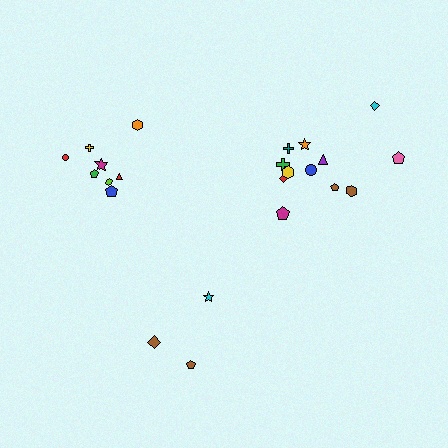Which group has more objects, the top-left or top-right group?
The top-right group.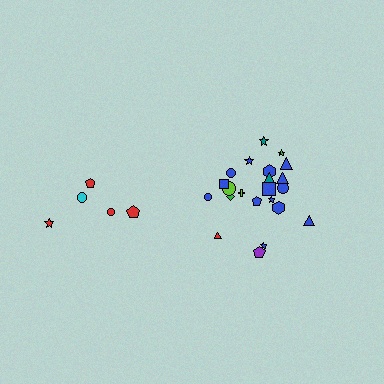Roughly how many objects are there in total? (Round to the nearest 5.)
Roughly 25 objects in total.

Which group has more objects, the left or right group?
The right group.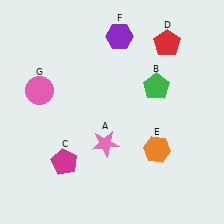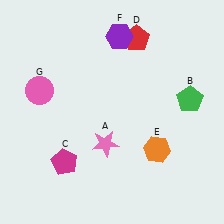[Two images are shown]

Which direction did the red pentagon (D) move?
The red pentagon (D) moved left.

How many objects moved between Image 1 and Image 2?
2 objects moved between the two images.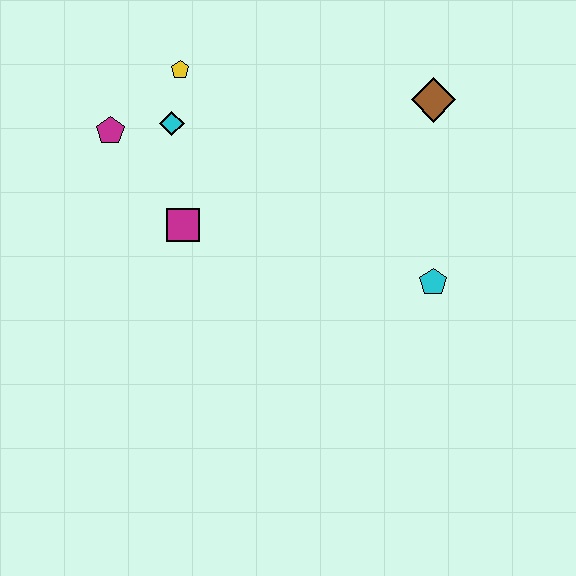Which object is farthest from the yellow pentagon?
The cyan pentagon is farthest from the yellow pentagon.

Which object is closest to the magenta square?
The cyan diamond is closest to the magenta square.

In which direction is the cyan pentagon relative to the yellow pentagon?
The cyan pentagon is to the right of the yellow pentagon.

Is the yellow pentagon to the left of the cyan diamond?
No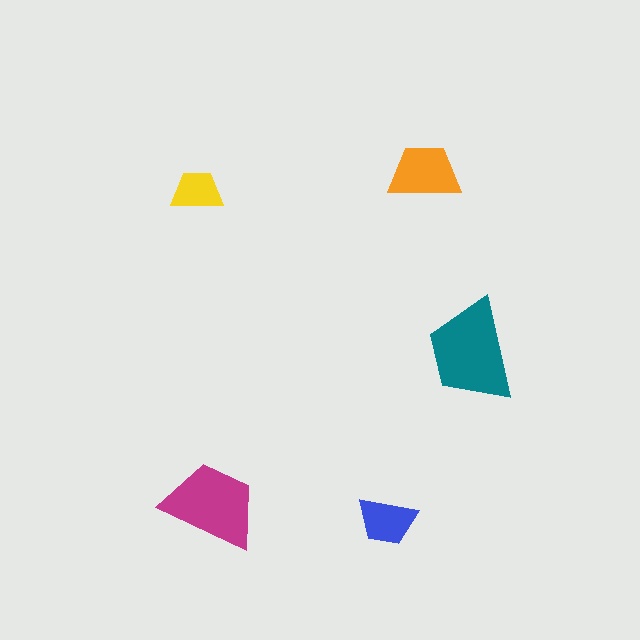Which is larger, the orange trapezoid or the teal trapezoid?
The teal one.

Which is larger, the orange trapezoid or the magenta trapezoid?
The magenta one.